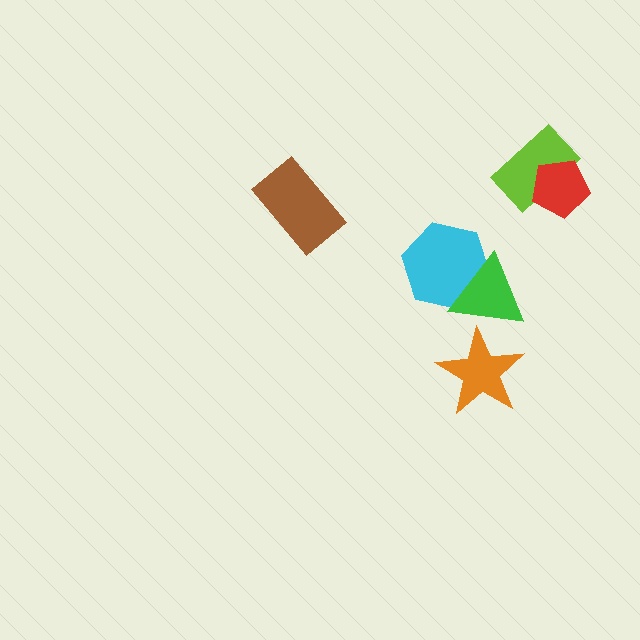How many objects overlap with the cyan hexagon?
1 object overlaps with the cyan hexagon.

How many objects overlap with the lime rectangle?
1 object overlaps with the lime rectangle.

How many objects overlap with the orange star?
1 object overlaps with the orange star.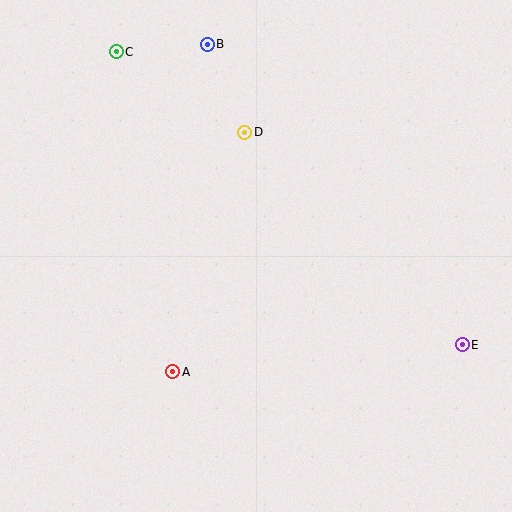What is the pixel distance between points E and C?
The distance between E and C is 454 pixels.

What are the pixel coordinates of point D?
Point D is at (245, 132).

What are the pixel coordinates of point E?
Point E is at (462, 345).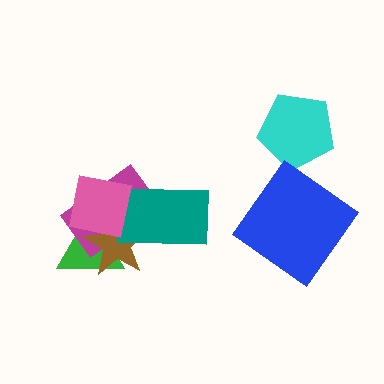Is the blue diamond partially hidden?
No, no other shape covers it.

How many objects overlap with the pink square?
4 objects overlap with the pink square.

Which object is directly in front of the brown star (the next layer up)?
The teal rectangle is directly in front of the brown star.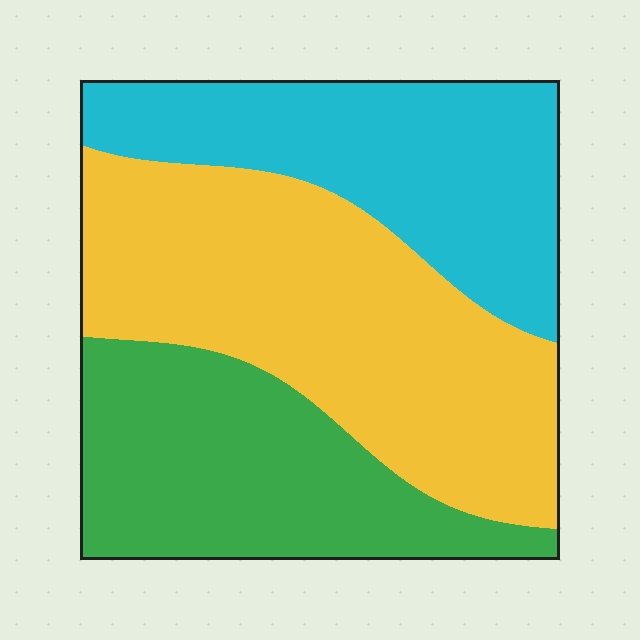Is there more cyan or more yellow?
Yellow.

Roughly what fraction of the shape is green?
Green takes up about one quarter (1/4) of the shape.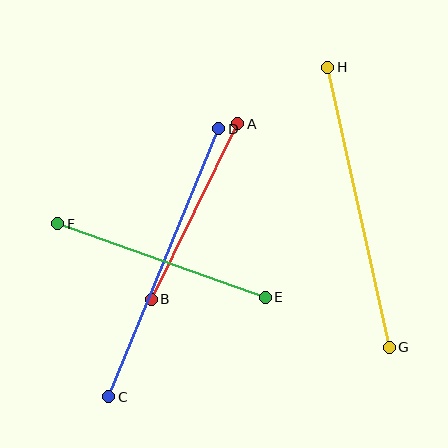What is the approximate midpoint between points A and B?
The midpoint is at approximately (195, 211) pixels.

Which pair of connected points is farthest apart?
Points C and D are farthest apart.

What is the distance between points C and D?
The distance is approximately 290 pixels.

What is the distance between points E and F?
The distance is approximately 220 pixels.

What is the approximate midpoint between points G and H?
The midpoint is at approximately (359, 207) pixels.